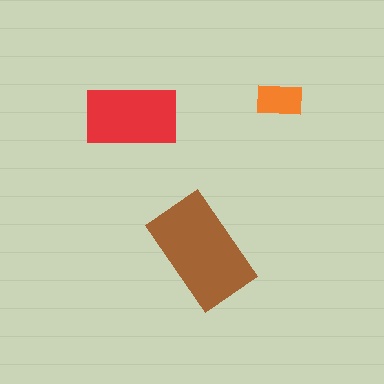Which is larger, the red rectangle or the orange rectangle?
The red one.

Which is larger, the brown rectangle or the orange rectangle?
The brown one.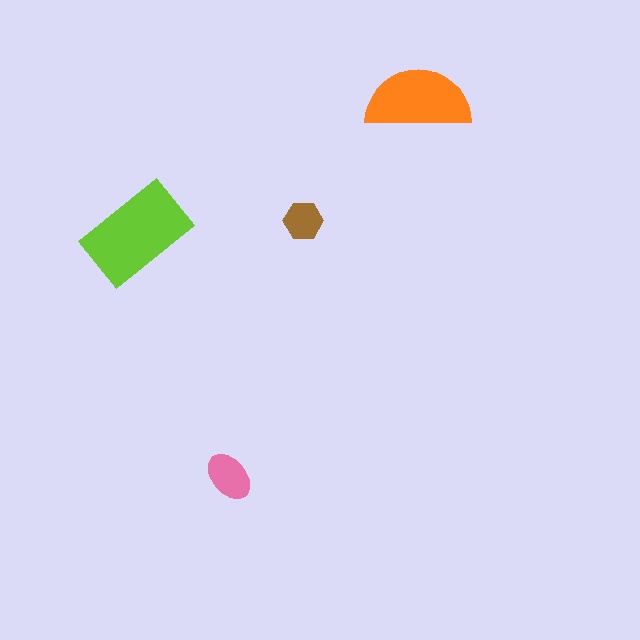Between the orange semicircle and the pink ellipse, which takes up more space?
The orange semicircle.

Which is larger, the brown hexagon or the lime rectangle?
The lime rectangle.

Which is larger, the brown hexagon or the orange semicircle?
The orange semicircle.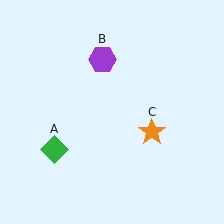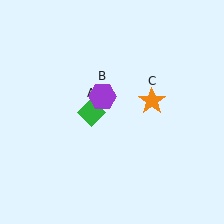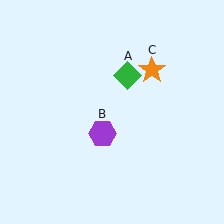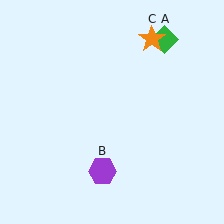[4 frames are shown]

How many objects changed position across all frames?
3 objects changed position: green diamond (object A), purple hexagon (object B), orange star (object C).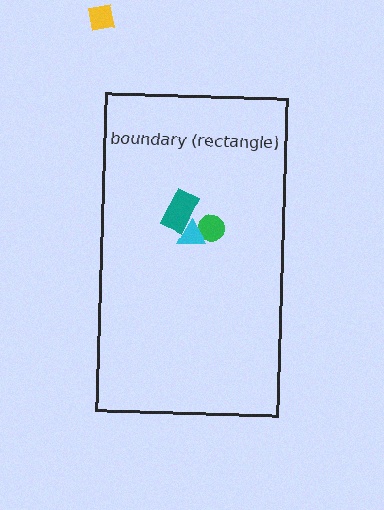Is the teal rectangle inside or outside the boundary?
Inside.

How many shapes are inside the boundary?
3 inside, 1 outside.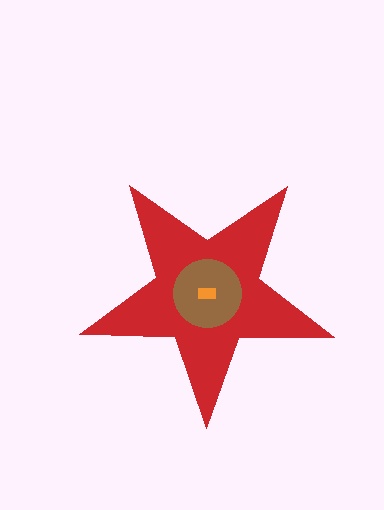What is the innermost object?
The orange rectangle.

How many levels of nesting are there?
3.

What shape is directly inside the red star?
The brown circle.